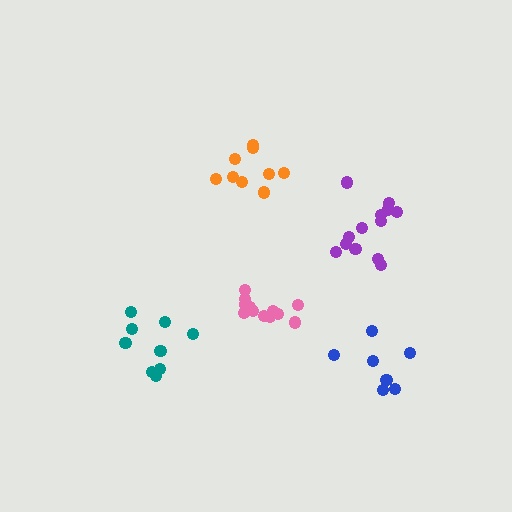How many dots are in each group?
Group 1: 9 dots, Group 2: 12 dots, Group 3: 13 dots, Group 4: 7 dots, Group 5: 9 dots (50 total).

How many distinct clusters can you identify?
There are 5 distinct clusters.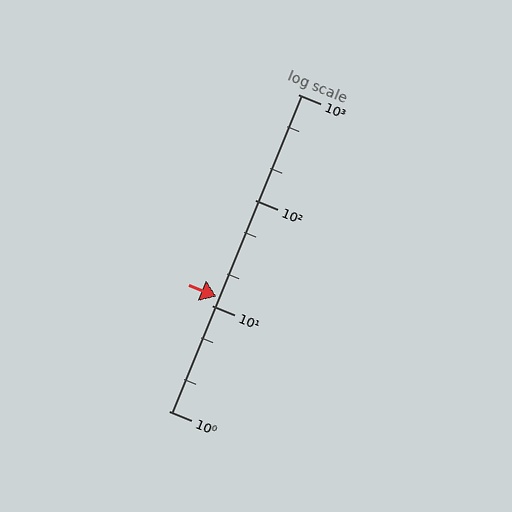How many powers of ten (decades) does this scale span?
The scale spans 3 decades, from 1 to 1000.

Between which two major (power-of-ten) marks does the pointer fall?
The pointer is between 10 and 100.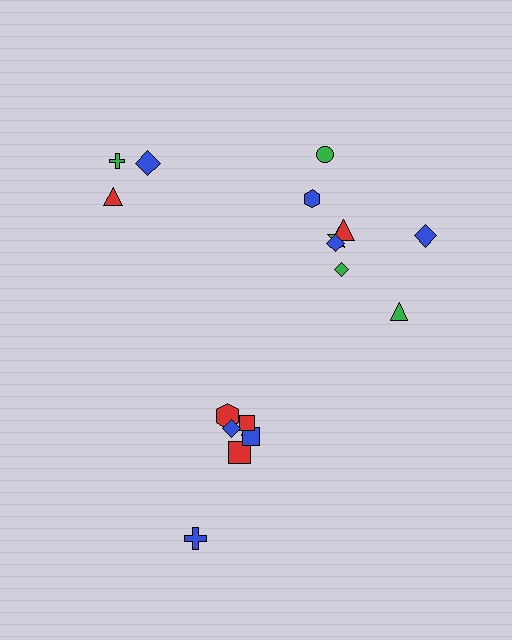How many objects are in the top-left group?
There are 3 objects.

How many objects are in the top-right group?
There are 8 objects.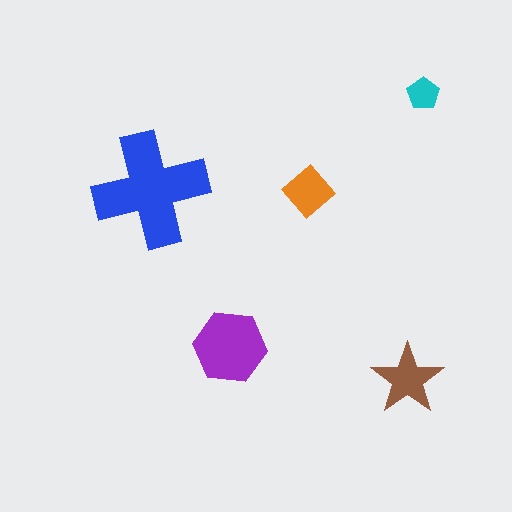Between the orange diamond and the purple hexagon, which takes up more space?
The purple hexagon.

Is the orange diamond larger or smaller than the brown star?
Smaller.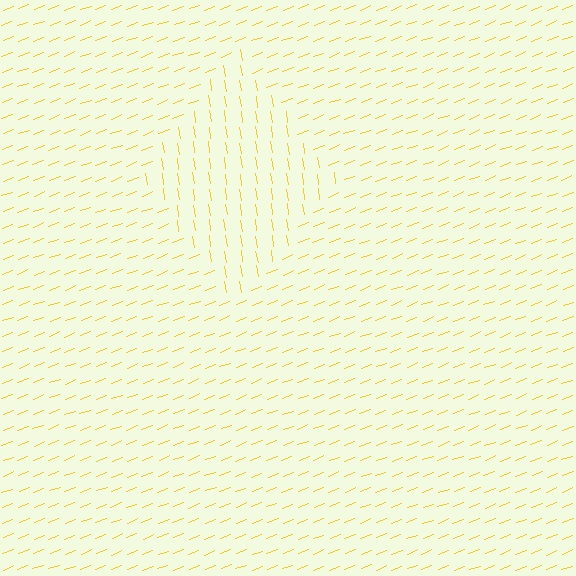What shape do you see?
I see a diamond.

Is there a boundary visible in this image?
Yes, there is a texture boundary formed by a change in line orientation.